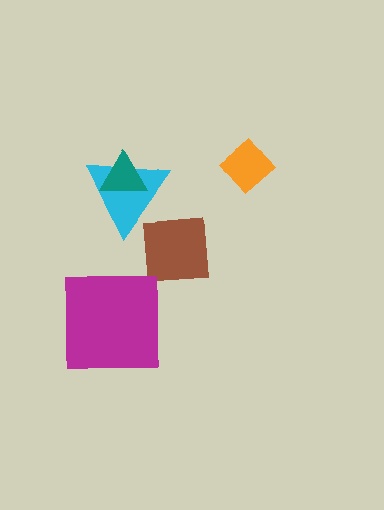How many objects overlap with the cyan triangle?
2 objects overlap with the cyan triangle.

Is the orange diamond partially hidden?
No, no other shape covers it.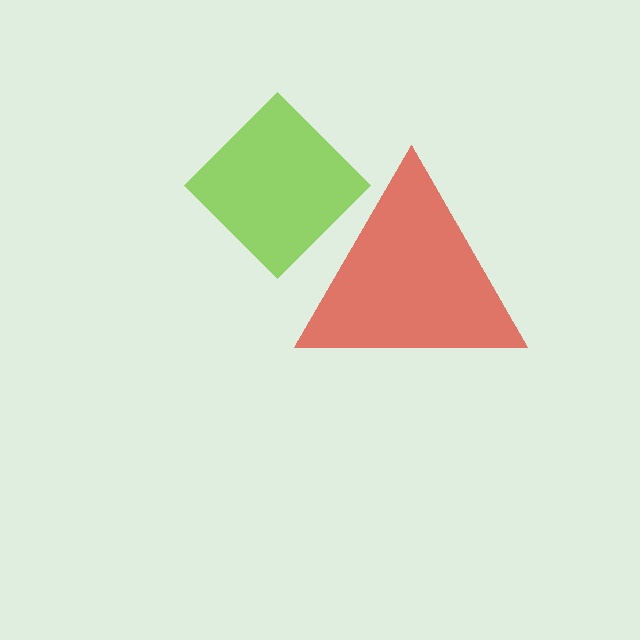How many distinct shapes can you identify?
There are 2 distinct shapes: a red triangle, a lime diamond.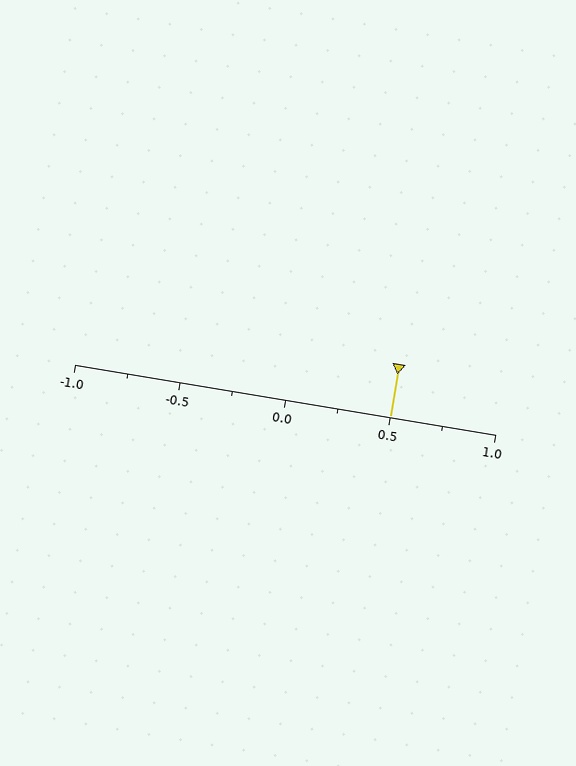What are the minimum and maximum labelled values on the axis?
The axis runs from -1.0 to 1.0.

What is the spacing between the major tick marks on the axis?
The major ticks are spaced 0.5 apart.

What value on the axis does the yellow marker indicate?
The marker indicates approximately 0.5.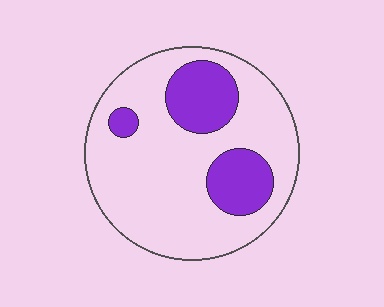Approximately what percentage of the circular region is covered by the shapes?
Approximately 25%.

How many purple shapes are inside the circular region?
3.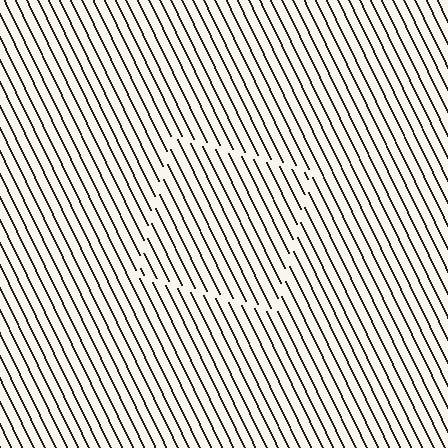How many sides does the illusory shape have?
4 sides — the line-ends trace a square.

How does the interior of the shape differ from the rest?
The interior of the shape contains the same grating, shifted by half a period — the contour is defined by the phase discontinuity where line-ends from the inner and outer gratings abut.